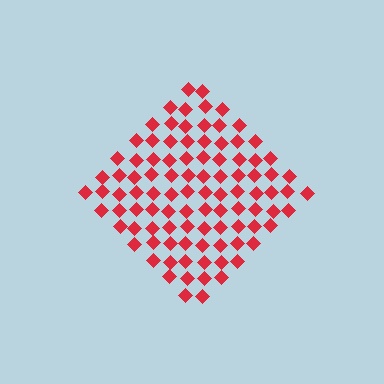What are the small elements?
The small elements are diamonds.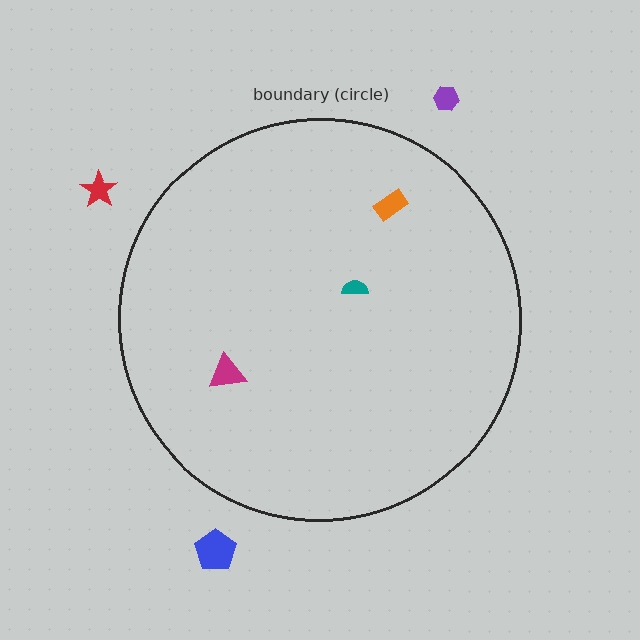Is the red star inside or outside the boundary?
Outside.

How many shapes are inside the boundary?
3 inside, 3 outside.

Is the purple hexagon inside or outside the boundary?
Outside.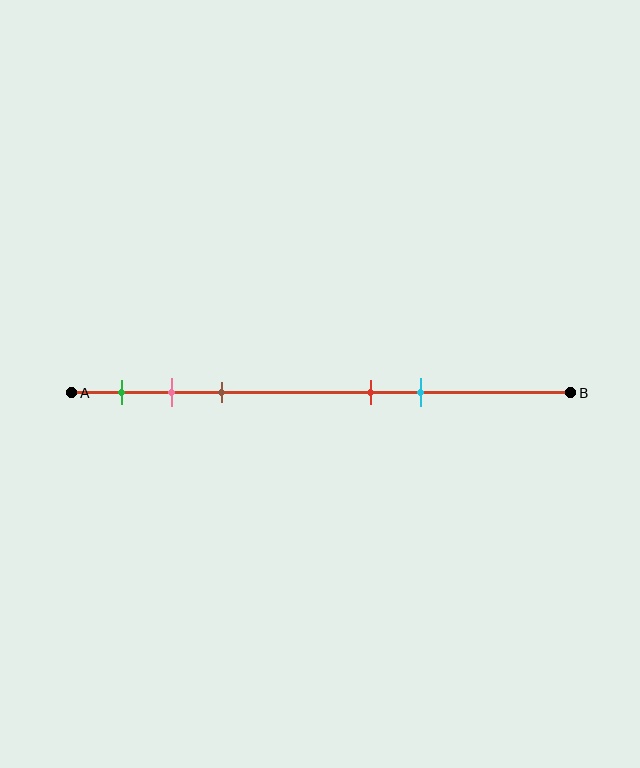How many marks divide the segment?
There are 5 marks dividing the segment.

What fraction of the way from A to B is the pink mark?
The pink mark is approximately 20% (0.2) of the way from A to B.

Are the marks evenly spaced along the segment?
No, the marks are not evenly spaced.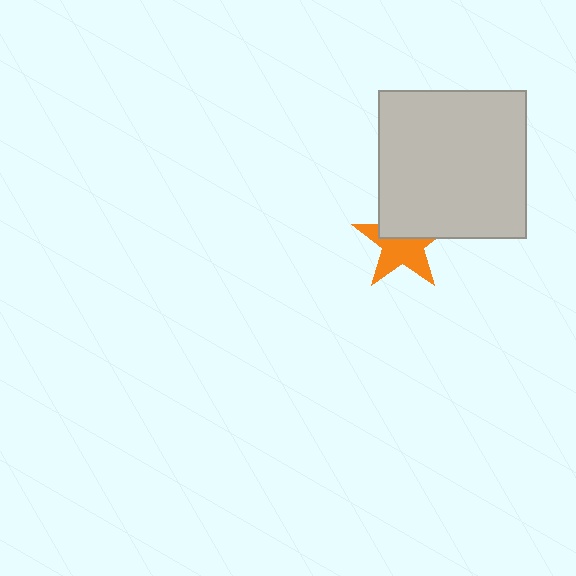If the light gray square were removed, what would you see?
You would see the complete orange star.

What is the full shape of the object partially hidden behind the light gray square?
The partially hidden object is an orange star.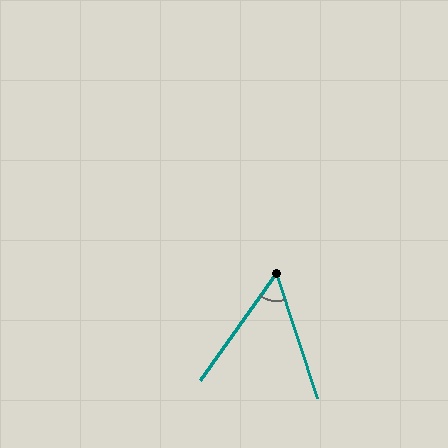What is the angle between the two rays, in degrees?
Approximately 53 degrees.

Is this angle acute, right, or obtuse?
It is acute.